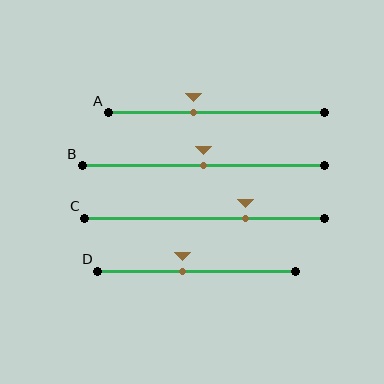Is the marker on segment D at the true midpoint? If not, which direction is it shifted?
No, the marker on segment D is shifted to the left by about 7% of the segment length.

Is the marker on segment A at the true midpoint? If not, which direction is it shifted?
No, the marker on segment A is shifted to the left by about 11% of the segment length.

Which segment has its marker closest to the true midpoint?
Segment B has its marker closest to the true midpoint.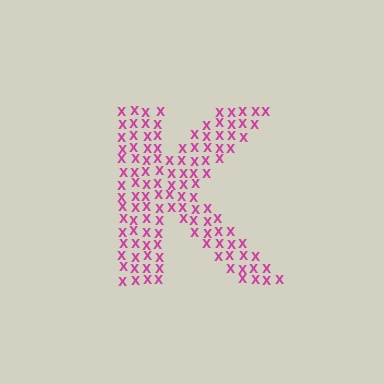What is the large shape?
The large shape is the letter K.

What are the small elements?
The small elements are letter X's.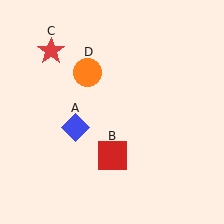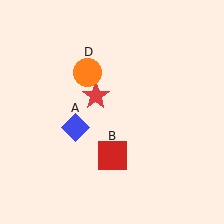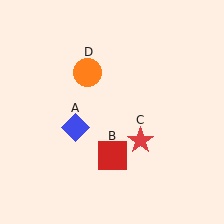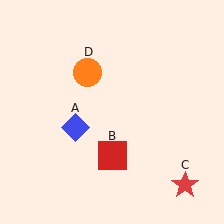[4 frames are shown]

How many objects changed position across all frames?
1 object changed position: red star (object C).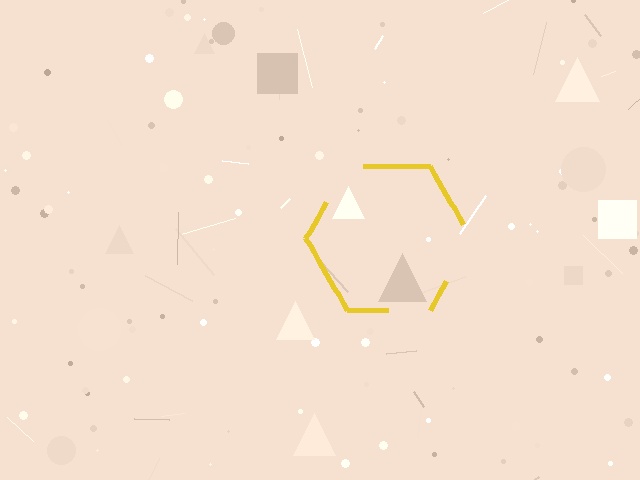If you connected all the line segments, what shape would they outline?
They would outline a hexagon.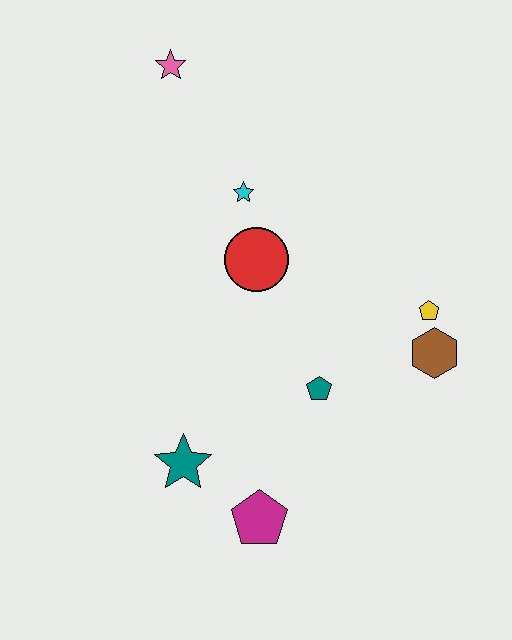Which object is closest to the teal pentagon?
The brown hexagon is closest to the teal pentagon.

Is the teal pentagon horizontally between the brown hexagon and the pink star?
Yes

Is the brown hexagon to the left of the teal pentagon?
No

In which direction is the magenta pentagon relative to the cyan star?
The magenta pentagon is below the cyan star.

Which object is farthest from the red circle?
The magenta pentagon is farthest from the red circle.